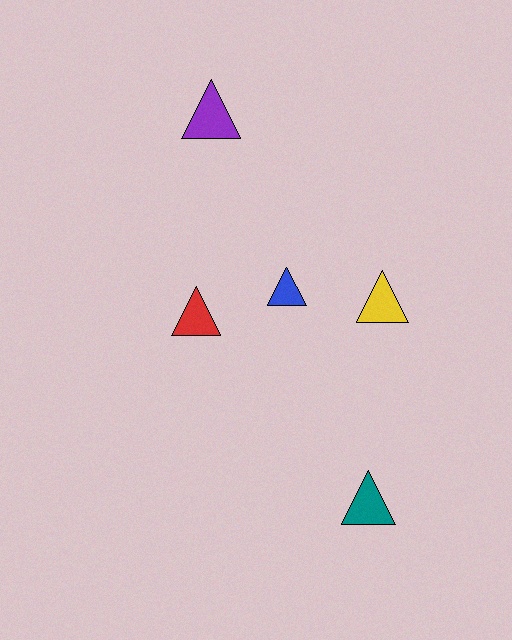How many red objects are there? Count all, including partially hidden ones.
There is 1 red object.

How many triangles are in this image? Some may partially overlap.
There are 5 triangles.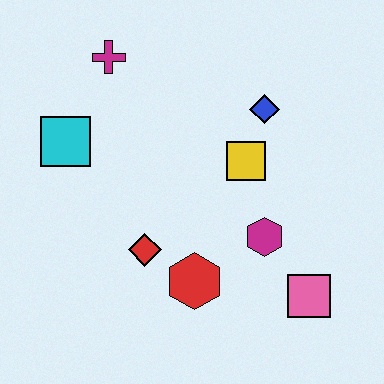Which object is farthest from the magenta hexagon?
The magenta cross is farthest from the magenta hexagon.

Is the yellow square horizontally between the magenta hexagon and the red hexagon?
Yes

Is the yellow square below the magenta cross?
Yes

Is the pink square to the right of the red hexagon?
Yes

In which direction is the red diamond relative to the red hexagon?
The red diamond is to the left of the red hexagon.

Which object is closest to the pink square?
The magenta hexagon is closest to the pink square.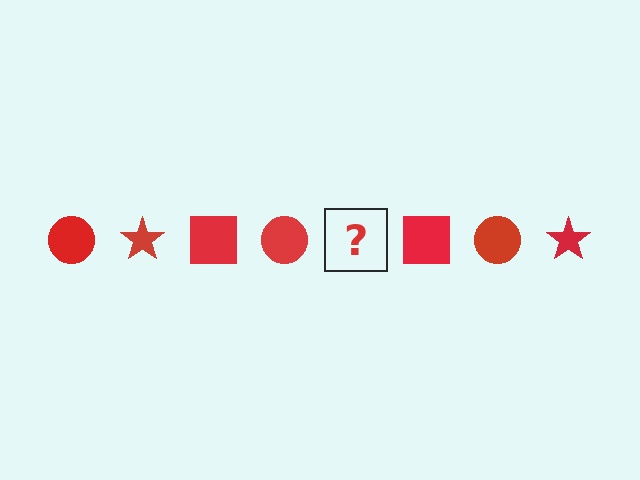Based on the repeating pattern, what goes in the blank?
The blank should be a red star.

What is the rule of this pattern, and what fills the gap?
The rule is that the pattern cycles through circle, star, square shapes in red. The gap should be filled with a red star.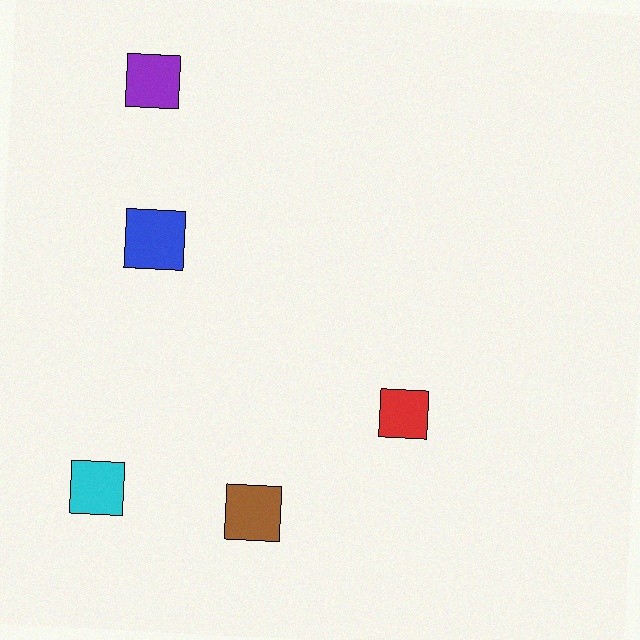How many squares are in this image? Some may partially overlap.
There are 5 squares.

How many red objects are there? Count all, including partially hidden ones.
There is 1 red object.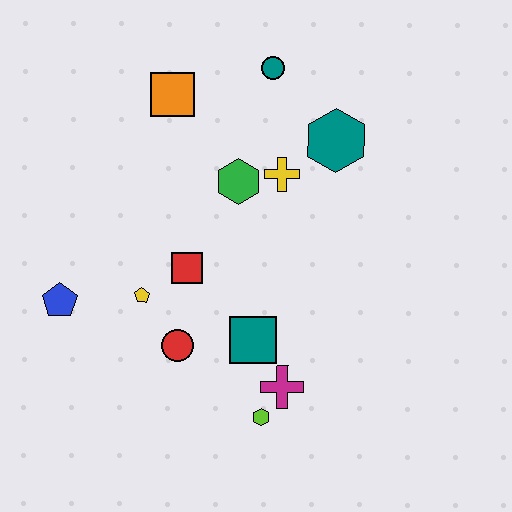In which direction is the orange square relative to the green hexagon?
The orange square is above the green hexagon.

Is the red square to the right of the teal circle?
No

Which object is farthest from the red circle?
The teal circle is farthest from the red circle.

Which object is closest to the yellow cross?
The green hexagon is closest to the yellow cross.